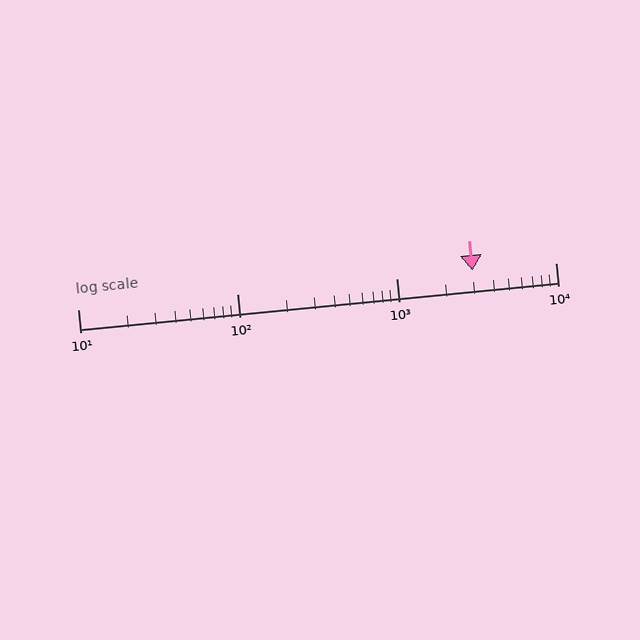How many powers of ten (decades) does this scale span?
The scale spans 3 decades, from 10 to 10000.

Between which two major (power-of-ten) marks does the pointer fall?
The pointer is between 1000 and 10000.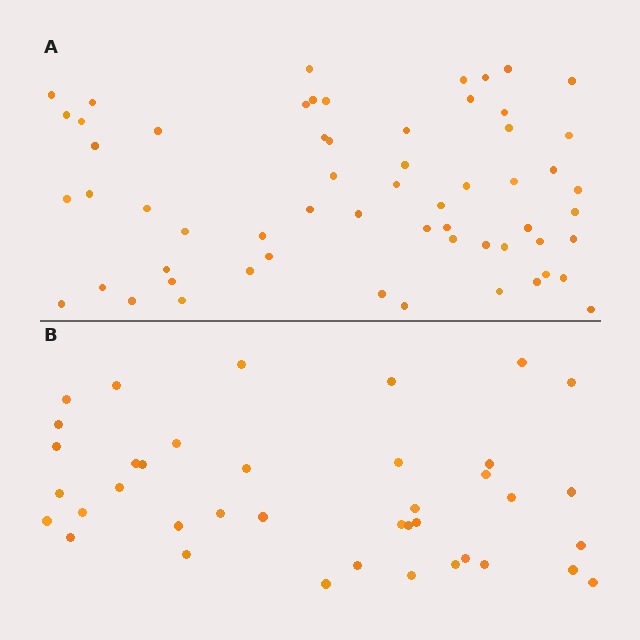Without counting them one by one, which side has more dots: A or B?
Region A (the top region) has more dots.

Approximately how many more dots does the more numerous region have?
Region A has approximately 20 more dots than region B.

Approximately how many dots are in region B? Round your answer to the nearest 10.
About 40 dots. (The exact count is 39, which rounds to 40.)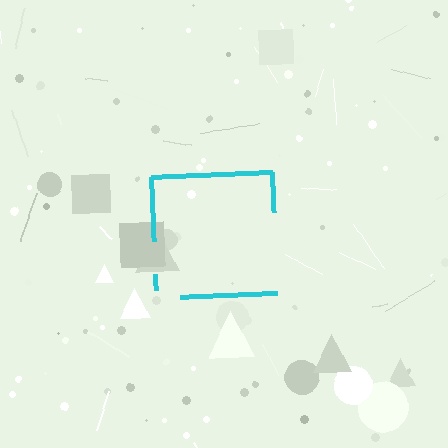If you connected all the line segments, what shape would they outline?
They would outline a square.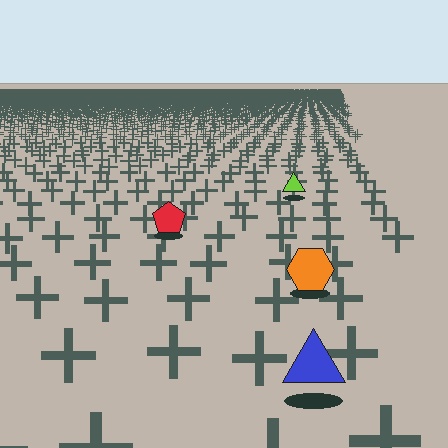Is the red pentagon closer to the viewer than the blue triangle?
No. The blue triangle is closer — you can tell from the texture gradient: the ground texture is coarser near it.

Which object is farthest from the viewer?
The lime triangle is farthest from the viewer. It appears smaller and the ground texture around it is denser.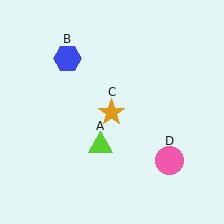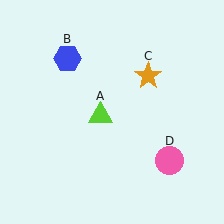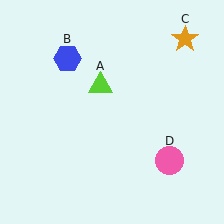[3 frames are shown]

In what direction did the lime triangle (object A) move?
The lime triangle (object A) moved up.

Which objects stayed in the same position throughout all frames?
Blue hexagon (object B) and pink circle (object D) remained stationary.